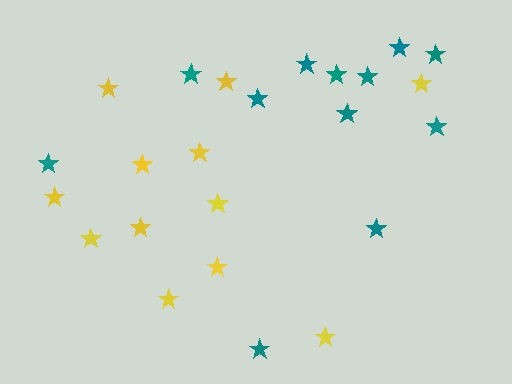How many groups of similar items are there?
There are 2 groups: one group of yellow stars (12) and one group of teal stars (12).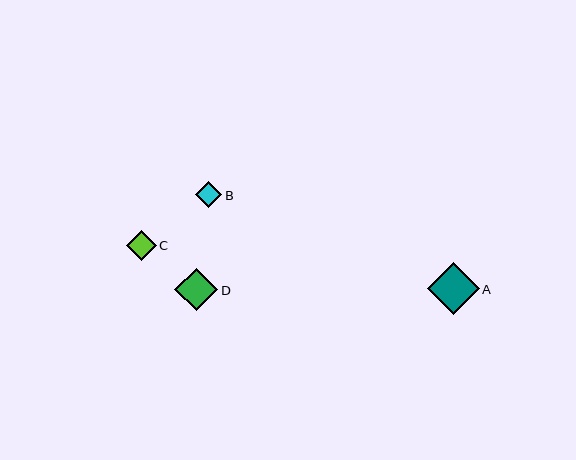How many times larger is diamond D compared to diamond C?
Diamond D is approximately 1.4 times the size of diamond C.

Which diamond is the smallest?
Diamond B is the smallest with a size of approximately 26 pixels.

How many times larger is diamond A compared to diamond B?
Diamond A is approximately 2.0 times the size of diamond B.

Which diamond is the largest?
Diamond A is the largest with a size of approximately 52 pixels.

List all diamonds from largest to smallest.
From largest to smallest: A, D, C, B.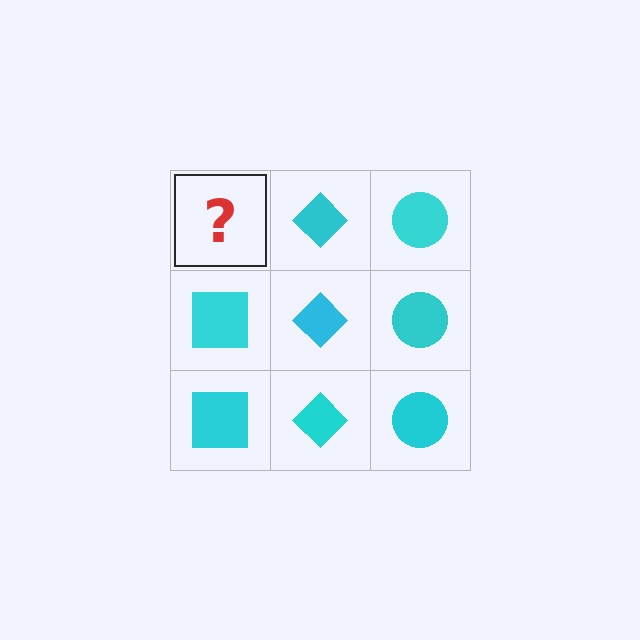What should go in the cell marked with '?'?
The missing cell should contain a cyan square.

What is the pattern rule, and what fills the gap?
The rule is that each column has a consistent shape. The gap should be filled with a cyan square.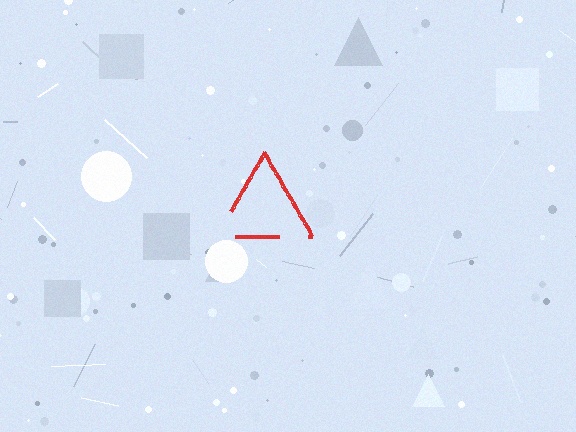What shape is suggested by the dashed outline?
The dashed outline suggests a triangle.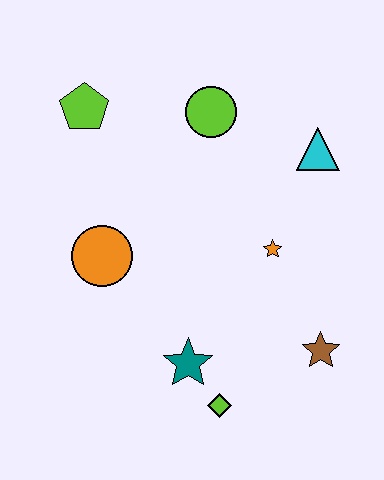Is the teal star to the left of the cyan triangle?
Yes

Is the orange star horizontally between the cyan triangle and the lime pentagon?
Yes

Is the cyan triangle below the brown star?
No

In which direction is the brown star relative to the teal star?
The brown star is to the right of the teal star.